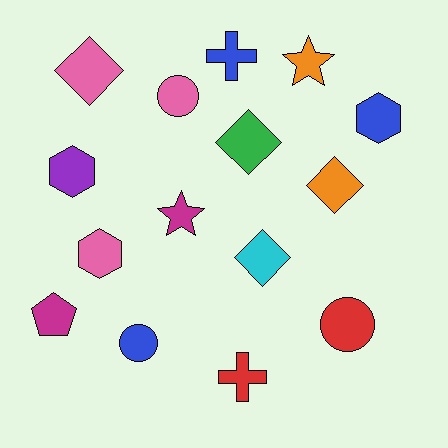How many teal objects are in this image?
There are no teal objects.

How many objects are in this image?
There are 15 objects.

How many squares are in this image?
There are no squares.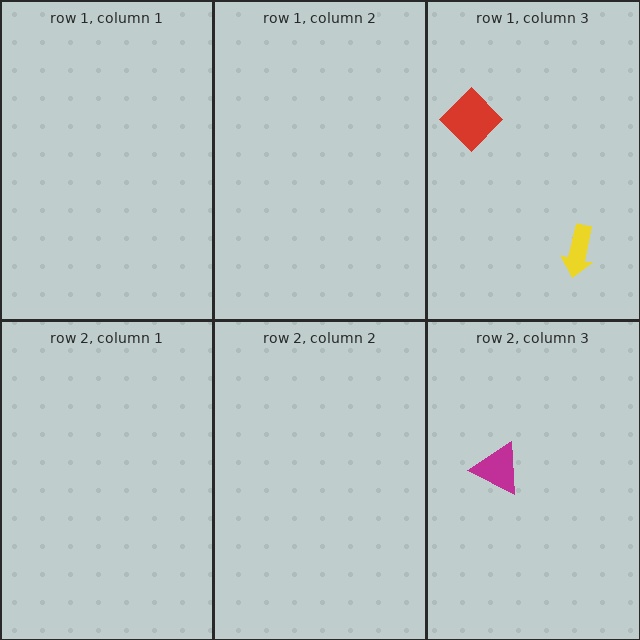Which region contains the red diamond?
The row 1, column 3 region.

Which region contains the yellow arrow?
The row 1, column 3 region.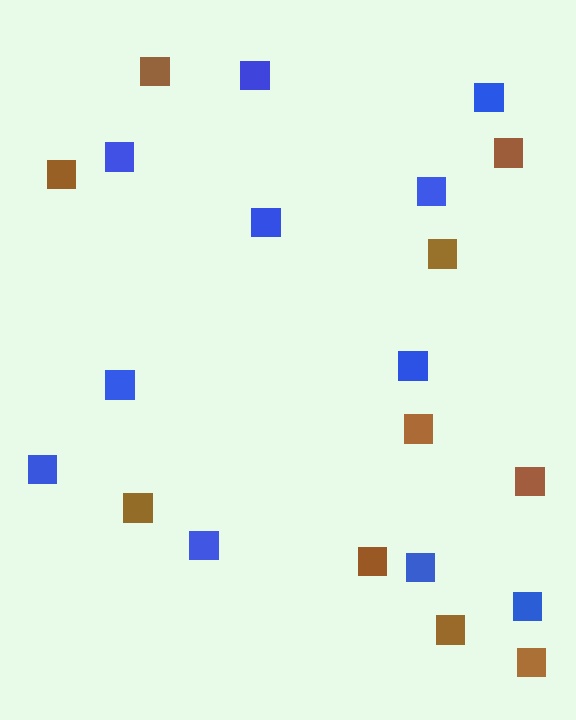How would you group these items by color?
There are 2 groups: one group of blue squares (11) and one group of brown squares (10).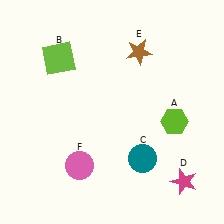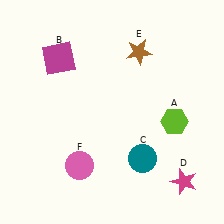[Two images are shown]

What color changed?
The square (B) changed from lime in Image 1 to magenta in Image 2.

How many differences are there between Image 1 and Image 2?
There is 1 difference between the two images.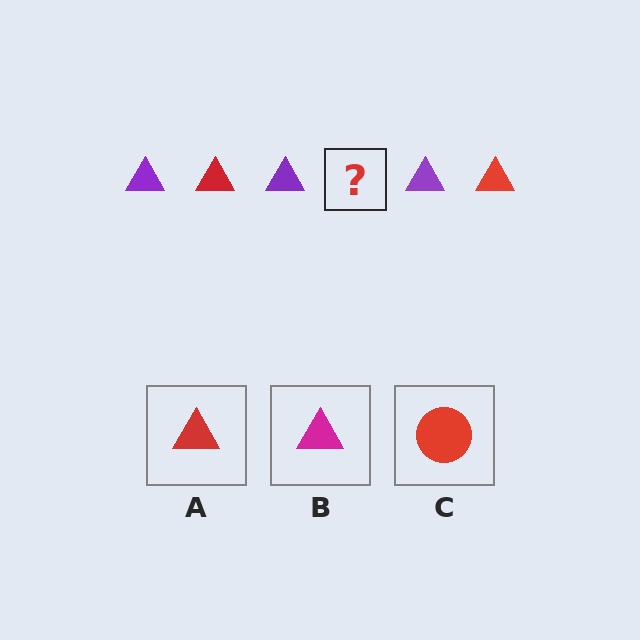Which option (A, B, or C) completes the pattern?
A.